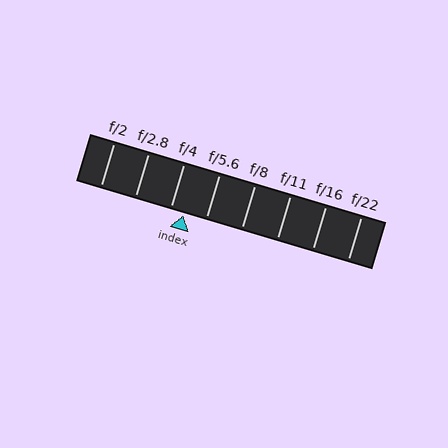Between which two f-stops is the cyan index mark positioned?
The index mark is between f/4 and f/5.6.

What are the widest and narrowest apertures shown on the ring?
The widest aperture shown is f/2 and the narrowest is f/22.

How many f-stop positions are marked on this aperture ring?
There are 8 f-stop positions marked.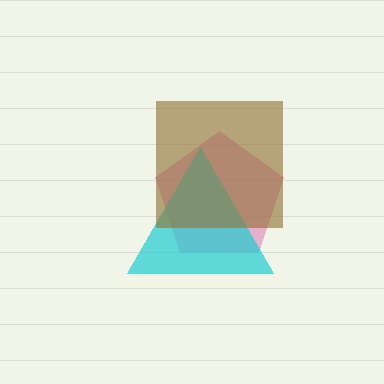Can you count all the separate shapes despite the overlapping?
Yes, there are 3 separate shapes.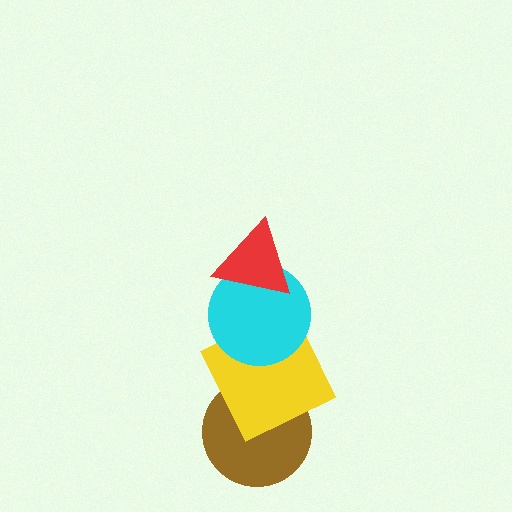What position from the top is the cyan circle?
The cyan circle is 2nd from the top.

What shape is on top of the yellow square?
The cyan circle is on top of the yellow square.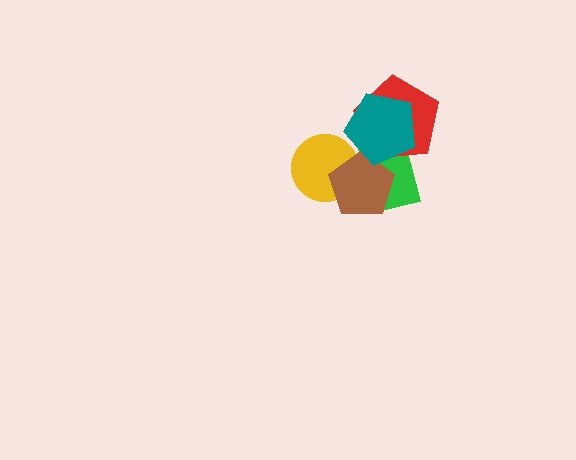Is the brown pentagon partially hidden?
Yes, it is partially covered by another shape.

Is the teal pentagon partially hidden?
No, no other shape covers it.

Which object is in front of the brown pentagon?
The teal pentagon is in front of the brown pentagon.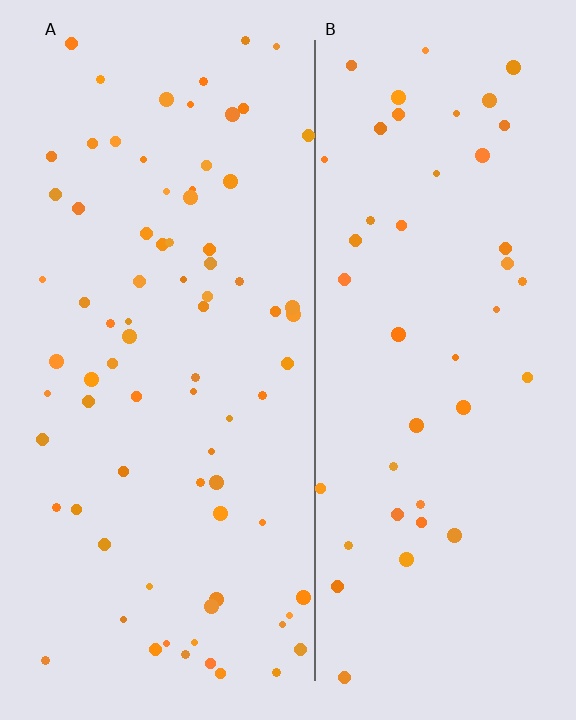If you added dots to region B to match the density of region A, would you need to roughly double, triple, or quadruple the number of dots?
Approximately double.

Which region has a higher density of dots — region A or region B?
A (the left).